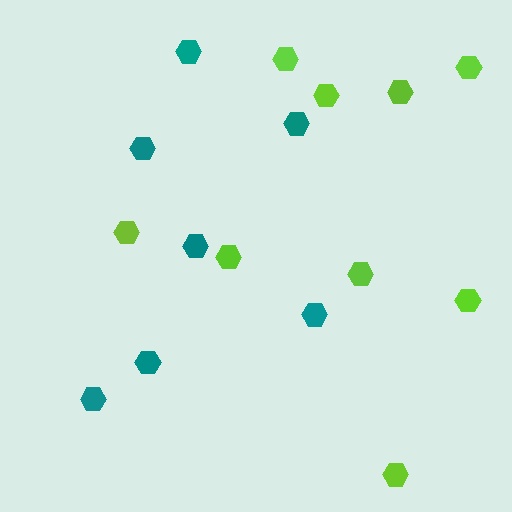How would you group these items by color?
There are 2 groups: one group of teal hexagons (7) and one group of lime hexagons (9).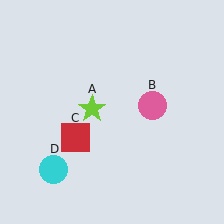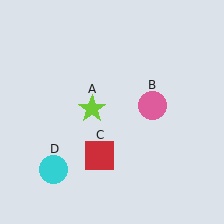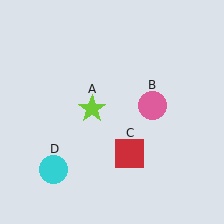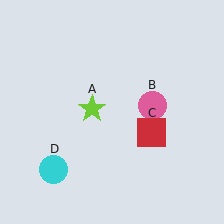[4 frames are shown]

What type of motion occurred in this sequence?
The red square (object C) rotated counterclockwise around the center of the scene.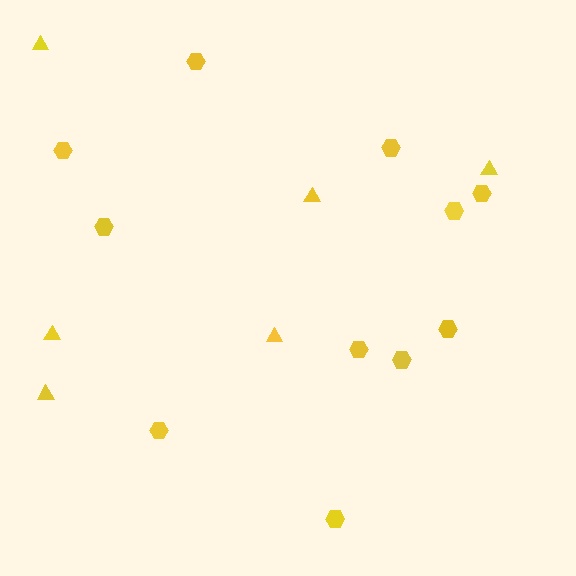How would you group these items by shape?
There are 2 groups: one group of hexagons (11) and one group of triangles (6).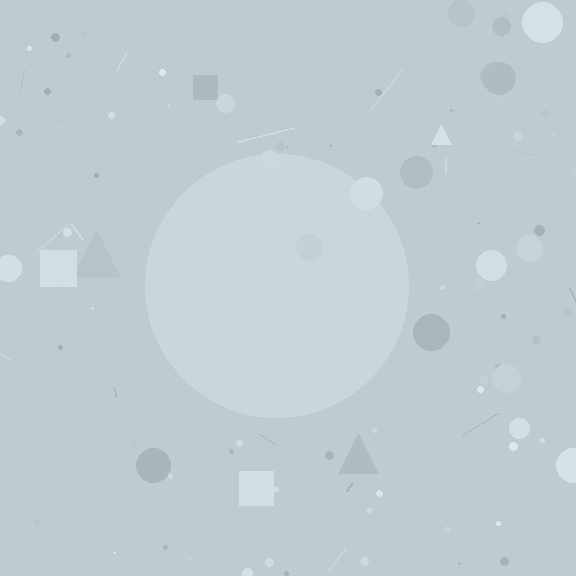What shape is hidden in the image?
A circle is hidden in the image.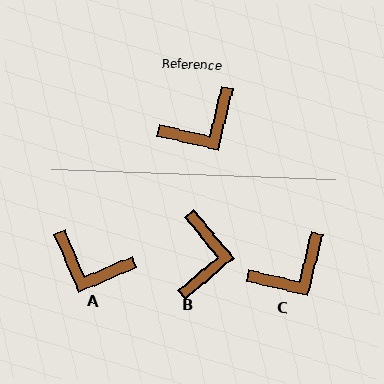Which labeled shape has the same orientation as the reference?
C.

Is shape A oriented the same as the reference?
No, it is off by about 54 degrees.